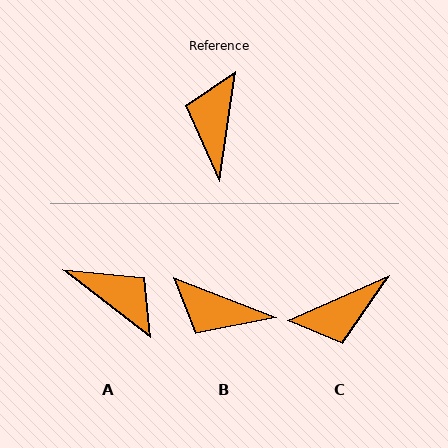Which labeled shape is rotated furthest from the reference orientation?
C, about 122 degrees away.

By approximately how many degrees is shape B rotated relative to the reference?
Approximately 77 degrees counter-clockwise.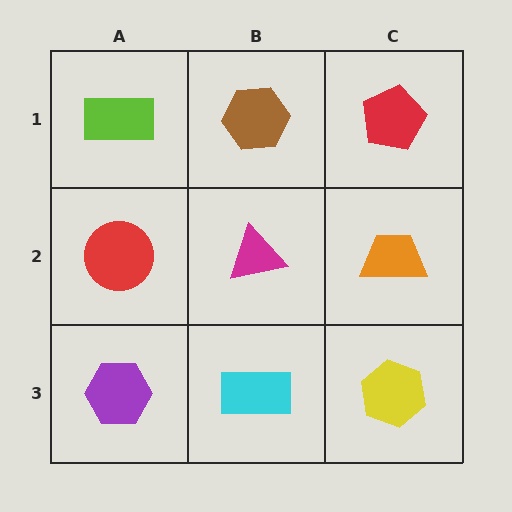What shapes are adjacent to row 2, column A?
A lime rectangle (row 1, column A), a purple hexagon (row 3, column A), a magenta triangle (row 2, column B).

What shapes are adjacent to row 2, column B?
A brown hexagon (row 1, column B), a cyan rectangle (row 3, column B), a red circle (row 2, column A), an orange trapezoid (row 2, column C).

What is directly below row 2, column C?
A yellow hexagon.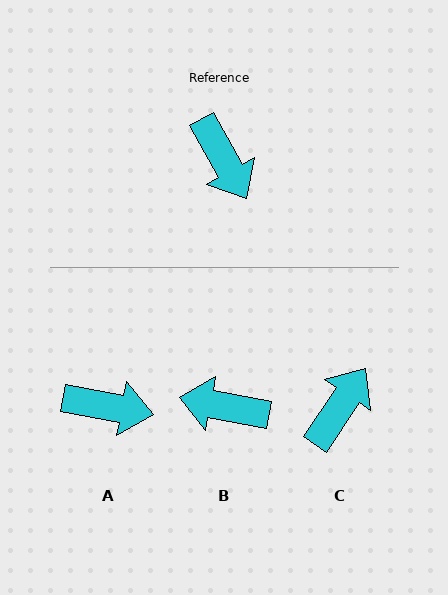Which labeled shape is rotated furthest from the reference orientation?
B, about 131 degrees away.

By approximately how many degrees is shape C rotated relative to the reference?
Approximately 117 degrees counter-clockwise.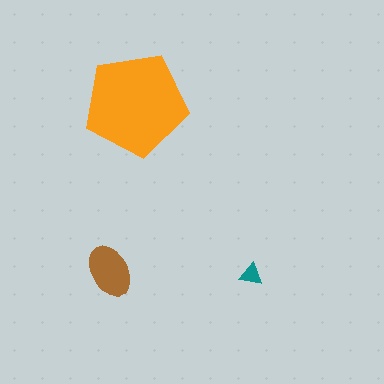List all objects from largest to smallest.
The orange pentagon, the brown ellipse, the teal triangle.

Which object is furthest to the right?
The teal triangle is rightmost.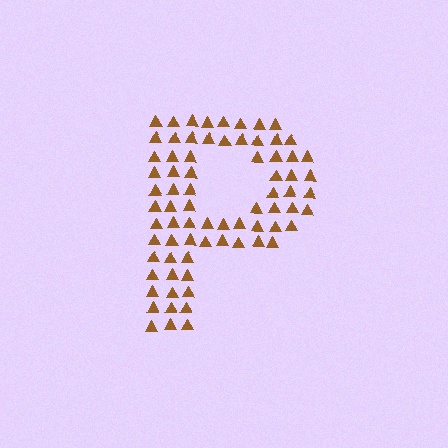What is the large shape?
The large shape is the letter P.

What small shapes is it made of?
It is made of small triangles.